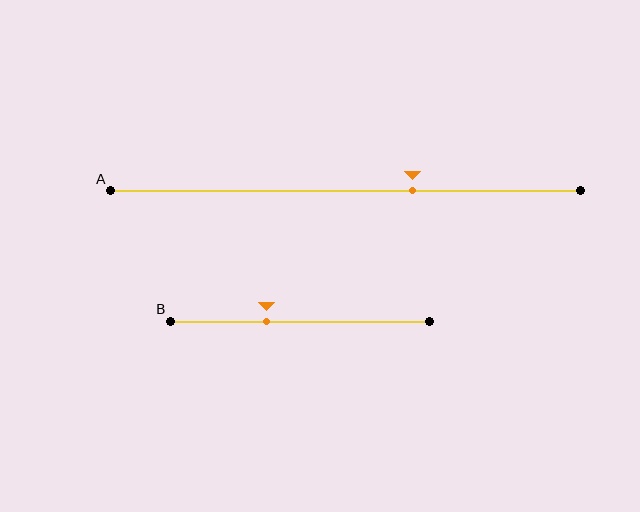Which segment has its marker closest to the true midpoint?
Segment B has its marker closest to the true midpoint.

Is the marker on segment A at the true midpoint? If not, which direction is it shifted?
No, the marker on segment A is shifted to the right by about 14% of the segment length.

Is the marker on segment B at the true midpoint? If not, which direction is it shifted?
No, the marker on segment B is shifted to the left by about 13% of the segment length.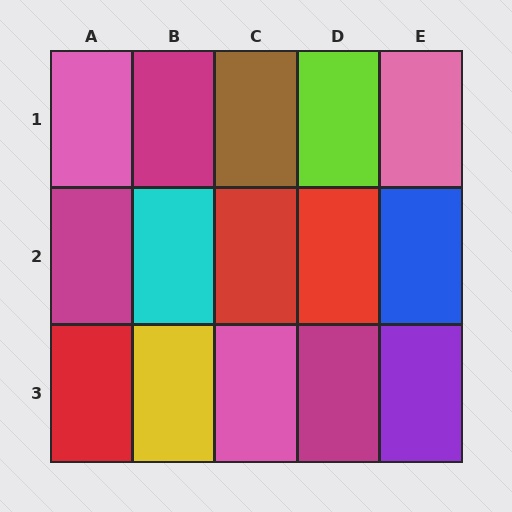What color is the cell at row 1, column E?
Pink.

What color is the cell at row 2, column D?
Red.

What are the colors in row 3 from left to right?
Red, yellow, pink, magenta, purple.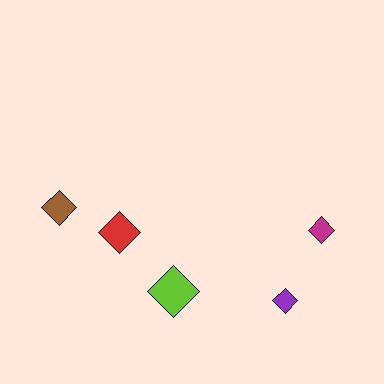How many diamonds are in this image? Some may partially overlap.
There are 5 diamonds.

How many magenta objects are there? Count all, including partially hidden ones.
There is 1 magenta object.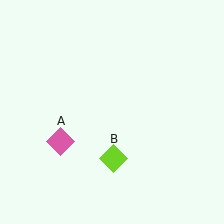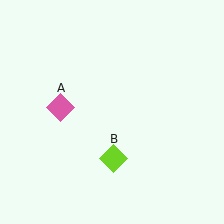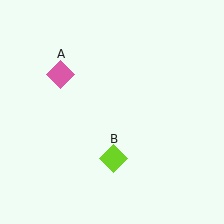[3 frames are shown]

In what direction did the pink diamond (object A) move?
The pink diamond (object A) moved up.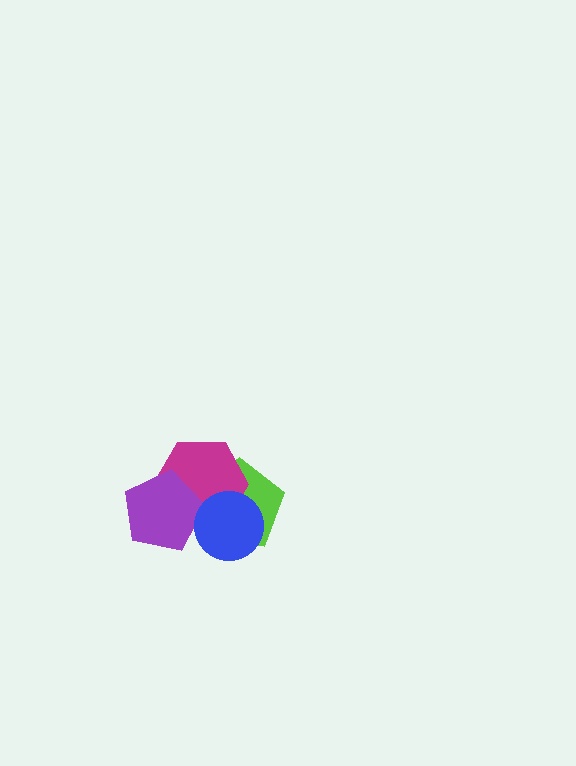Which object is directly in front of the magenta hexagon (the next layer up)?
The purple pentagon is directly in front of the magenta hexagon.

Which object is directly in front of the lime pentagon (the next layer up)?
The magenta hexagon is directly in front of the lime pentagon.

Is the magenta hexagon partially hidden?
Yes, it is partially covered by another shape.